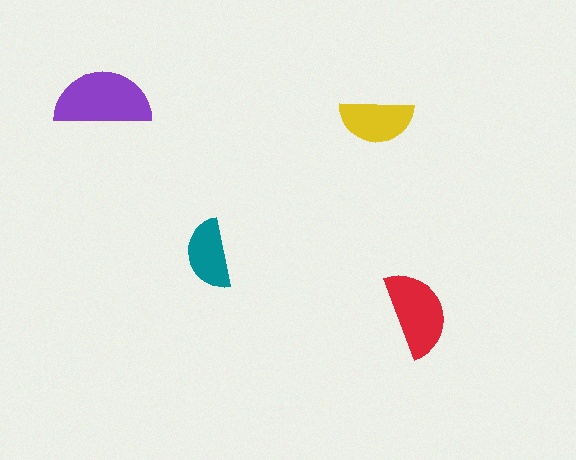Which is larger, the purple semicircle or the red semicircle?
The purple one.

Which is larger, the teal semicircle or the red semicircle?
The red one.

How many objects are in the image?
There are 4 objects in the image.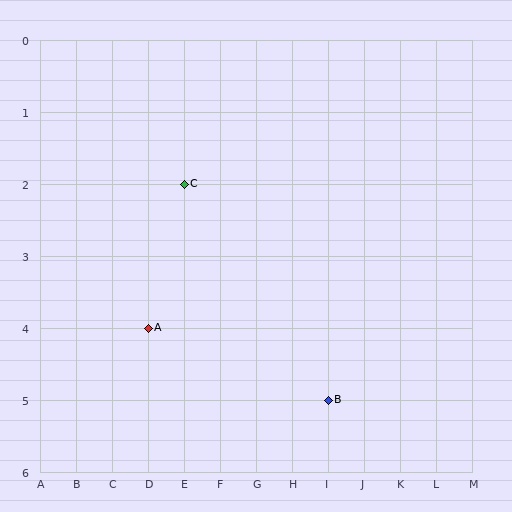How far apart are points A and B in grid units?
Points A and B are 5 columns and 1 row apart (about 5.1 grid units diagonally).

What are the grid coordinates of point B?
Point B is at grid coordinates (I, 5).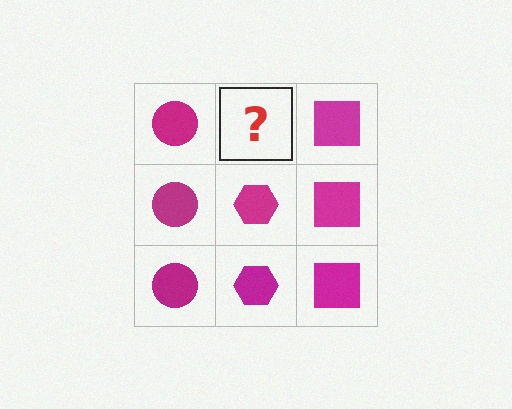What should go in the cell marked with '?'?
The missing cell should contain a magenta hexagon.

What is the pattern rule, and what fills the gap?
The rule is that each column has a consistent shape. The gap should be filled with a magenta hexagon.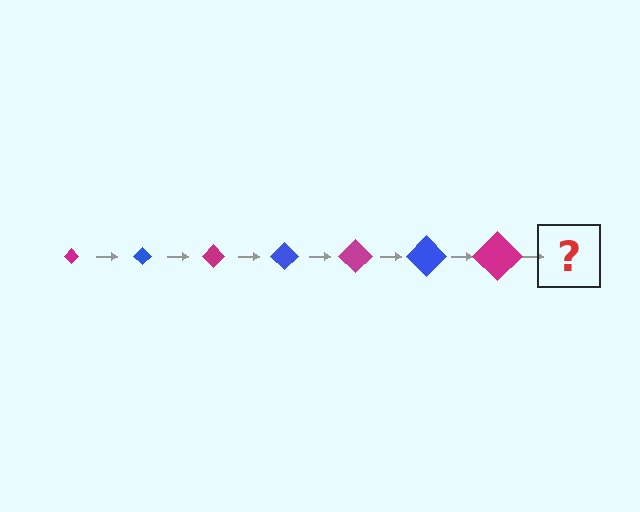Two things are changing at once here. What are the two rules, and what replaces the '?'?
The two rules are that the diamond grows larger each step and the color cycles through magenta and blue. The '?' should be a blue diamond, larger than the previous one.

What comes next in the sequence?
The next element should be a blue diamond, larger than the previous one.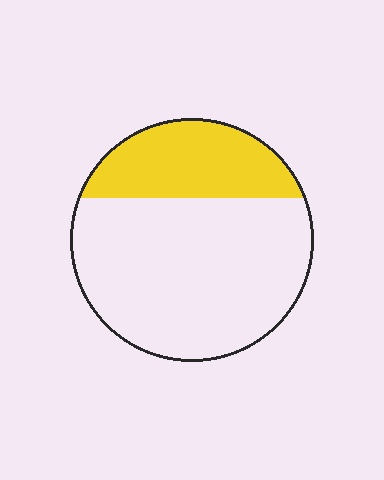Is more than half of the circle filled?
No.